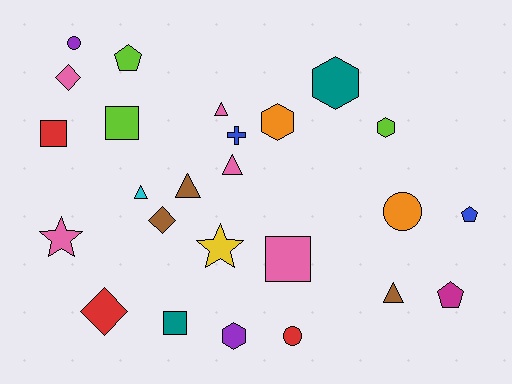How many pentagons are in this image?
There are 3 pentagons.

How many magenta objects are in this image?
There is 1 magenta object.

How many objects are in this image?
There are 25 objects.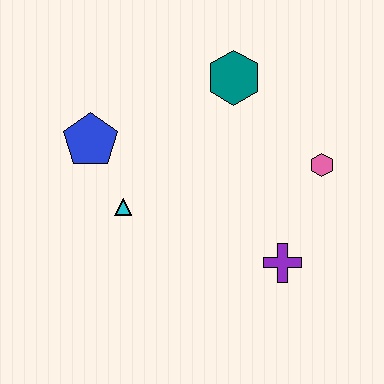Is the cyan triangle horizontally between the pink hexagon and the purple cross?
No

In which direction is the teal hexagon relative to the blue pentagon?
The teal hexagon is to the right of the blue pentagon.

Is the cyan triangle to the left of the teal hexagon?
Yes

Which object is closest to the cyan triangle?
The blue pentagon is closest to the cyan triangle.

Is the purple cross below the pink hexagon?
Yes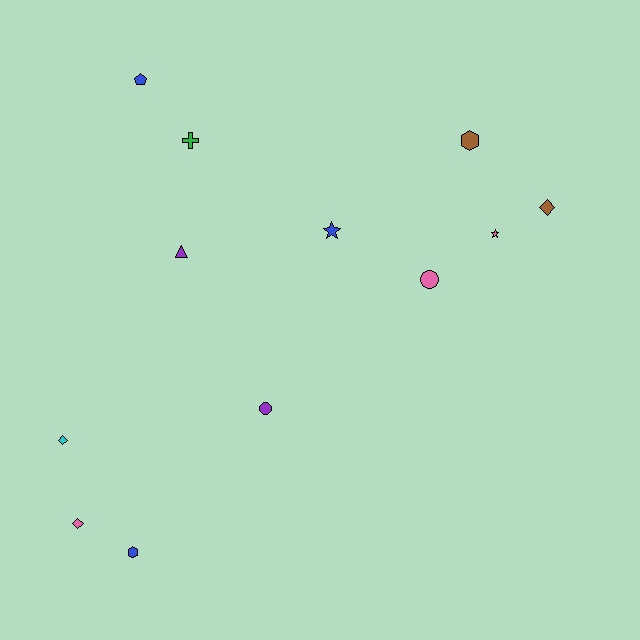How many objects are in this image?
There are 12 objects.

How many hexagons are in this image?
There are 2 hexagons.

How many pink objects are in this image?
There are 3 pink objects.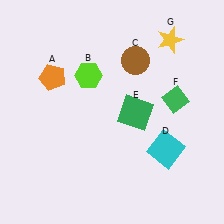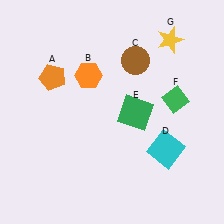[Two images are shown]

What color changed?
The hexagon (B) changed from lime in Image 1 to orange in Image 2.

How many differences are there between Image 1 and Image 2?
There is 1 difference between the two images.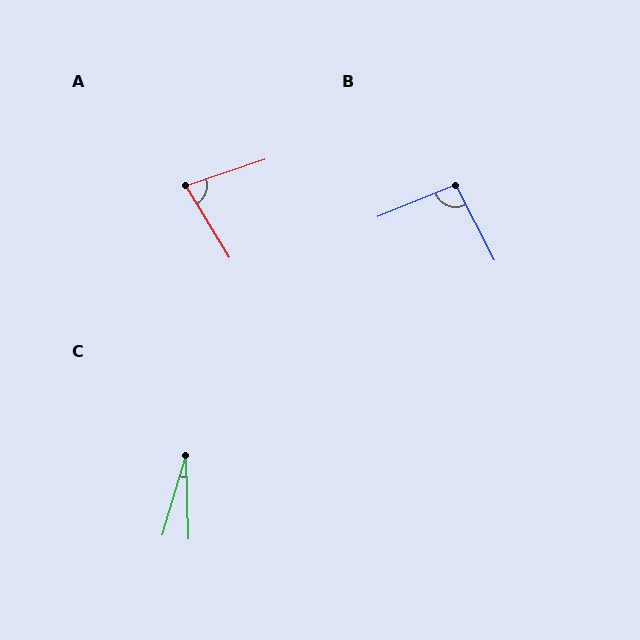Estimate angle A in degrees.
Approximately 77 degrees.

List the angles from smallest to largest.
C (18°), A (77°), B (95°).